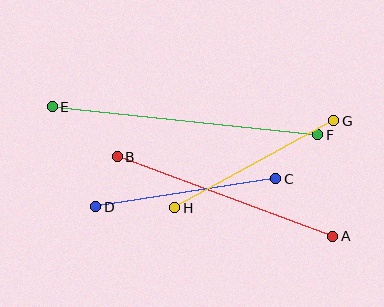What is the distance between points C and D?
The distance is approximately 182 pixels.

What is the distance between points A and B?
The distance is approximately 230 pixels.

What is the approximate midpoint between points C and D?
The midpoint is at approximately (186, 193) pixels.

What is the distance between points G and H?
The distance is approximately 181 pixels.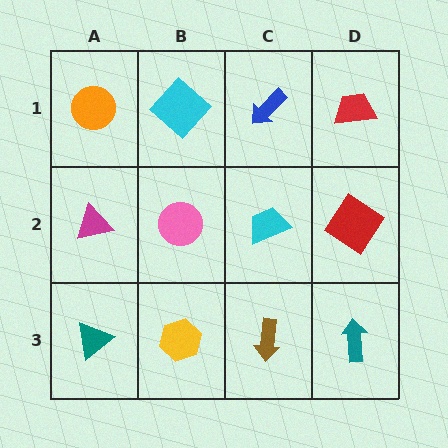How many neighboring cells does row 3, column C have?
3.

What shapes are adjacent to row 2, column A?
An orange circle (row 1, column A), a teal triangle (row 3, column A), a pink circle (row 2, column B).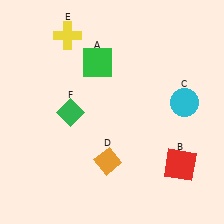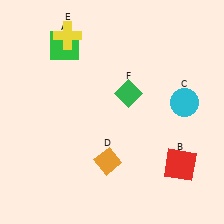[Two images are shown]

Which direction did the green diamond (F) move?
The green diamond (F) moved right.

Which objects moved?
The objects that moved are: the green square (A), the green diamond (F).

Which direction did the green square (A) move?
The green square (A) moved left.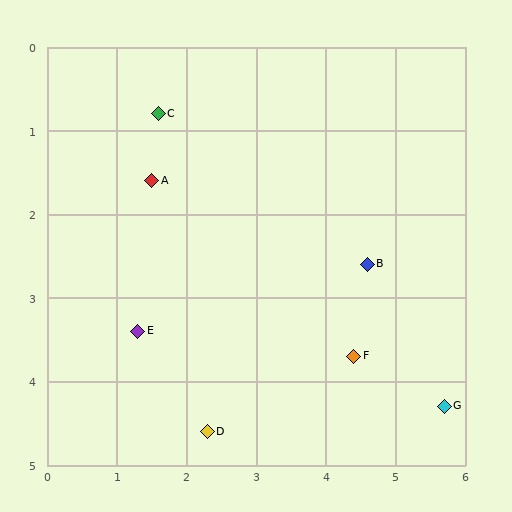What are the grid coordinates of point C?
Point C is at approximately (1.6, 0.8).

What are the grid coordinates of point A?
Point A is at approximately (1.5, 1.6).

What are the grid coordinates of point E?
Point E is at approximately (1.3, 3.4).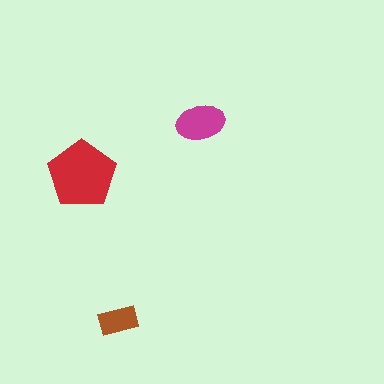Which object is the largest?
The red pentagon.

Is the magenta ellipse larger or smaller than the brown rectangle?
Larger.